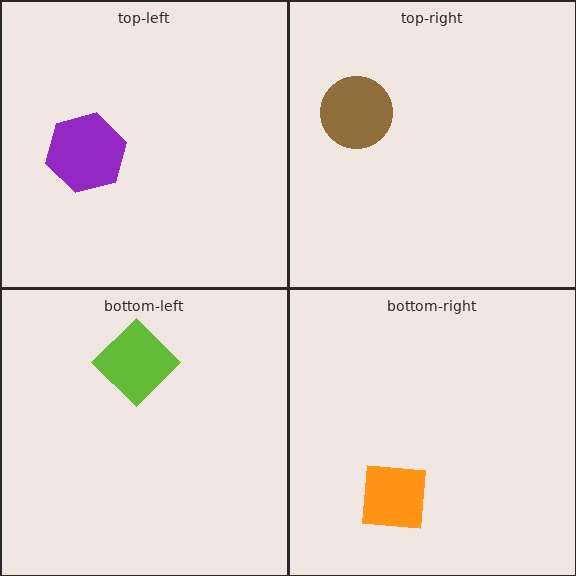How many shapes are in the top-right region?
1.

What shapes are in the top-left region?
The purple hexagon.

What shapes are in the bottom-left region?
The lime diamond.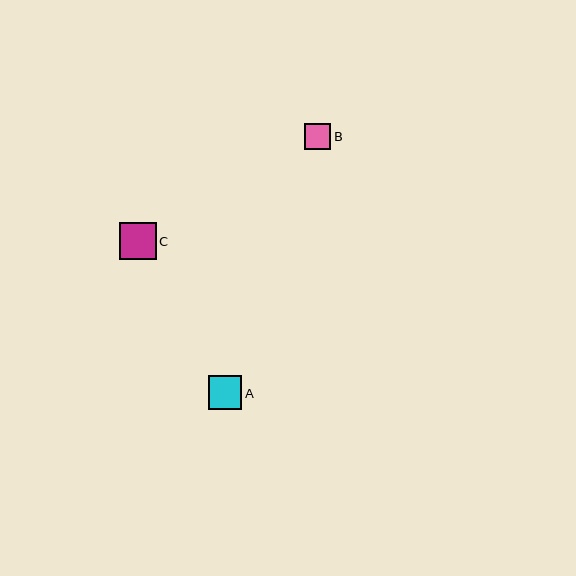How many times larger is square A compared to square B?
Square A is approximately 1.3 times the size of square B.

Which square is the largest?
Square C is the largest with a size of approximately 37 pixels.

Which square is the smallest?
Square B is the smallest with a size of approximately 26 pixels.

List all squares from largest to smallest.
From largest to smallest: C, A, B.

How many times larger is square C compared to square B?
Square C is approximately 1.4 times the size of square B.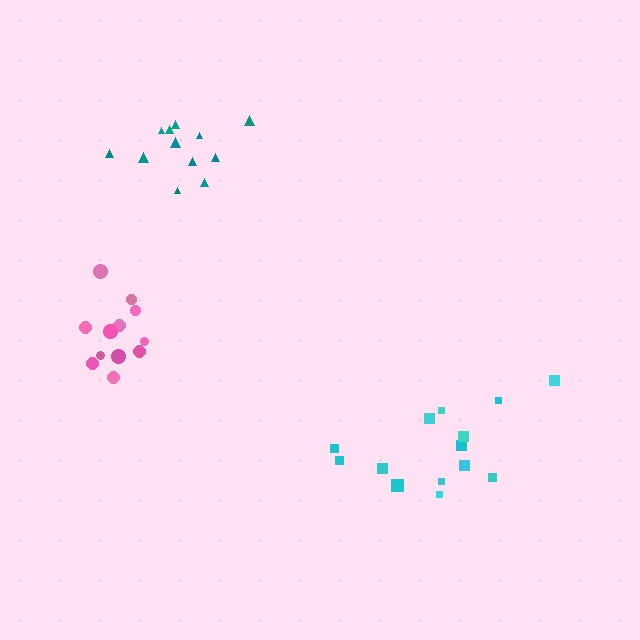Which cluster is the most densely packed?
Pink.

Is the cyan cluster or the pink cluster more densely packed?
Pink.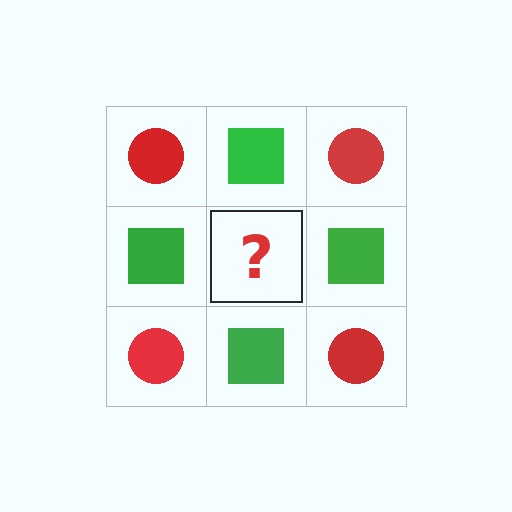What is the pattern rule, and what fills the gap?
The rule is that it alternates red circle and green square in a checkerboard pattern. The gap should be filled with a red circle.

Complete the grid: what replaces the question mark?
The question mark should be replaced with a red circle.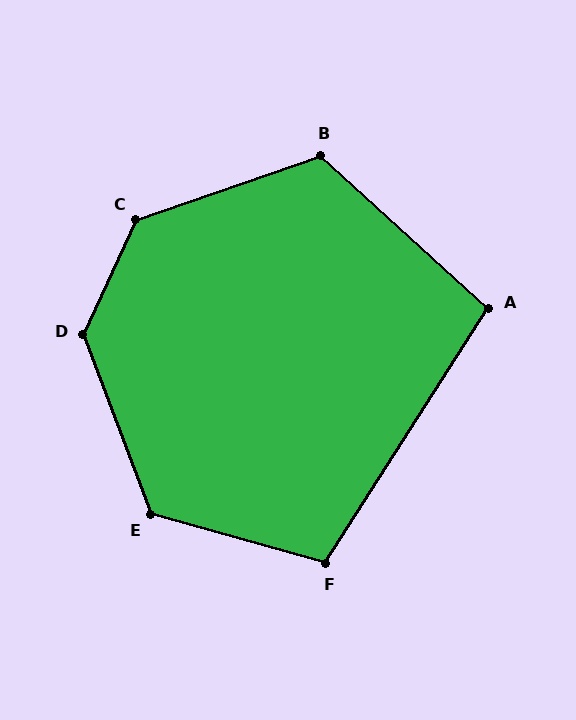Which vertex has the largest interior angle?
D, at approximately 134 degrees.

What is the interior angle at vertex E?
Approximately 126 degrees (obtuse).